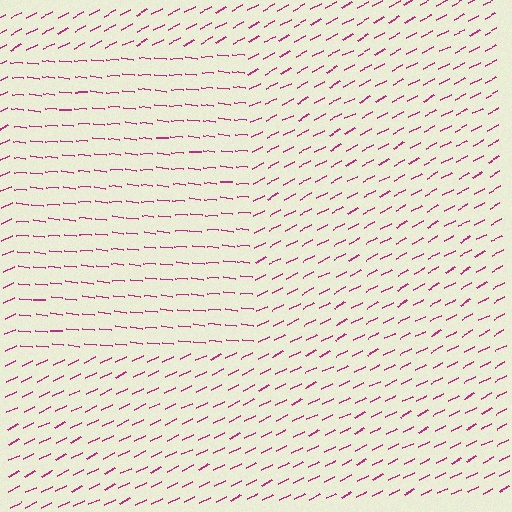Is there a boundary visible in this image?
Yes, there is a texture boundary formed by a change in line orientation.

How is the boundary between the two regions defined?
The boundary is defined purely by a change in line orientation (approximately 33 degrees difference). All lines are the same color and thickness.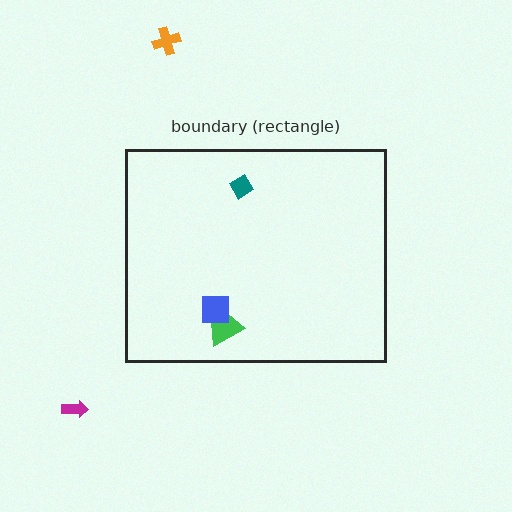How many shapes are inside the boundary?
3 inside, 2 outside.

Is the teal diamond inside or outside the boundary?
Inside.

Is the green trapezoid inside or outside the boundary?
Inside.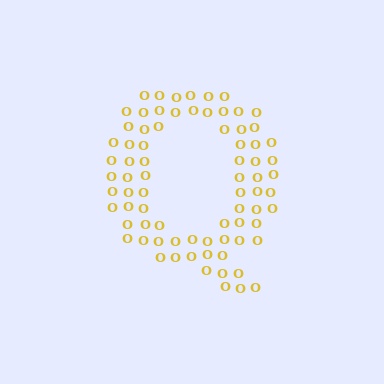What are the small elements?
The small elements are letter O's.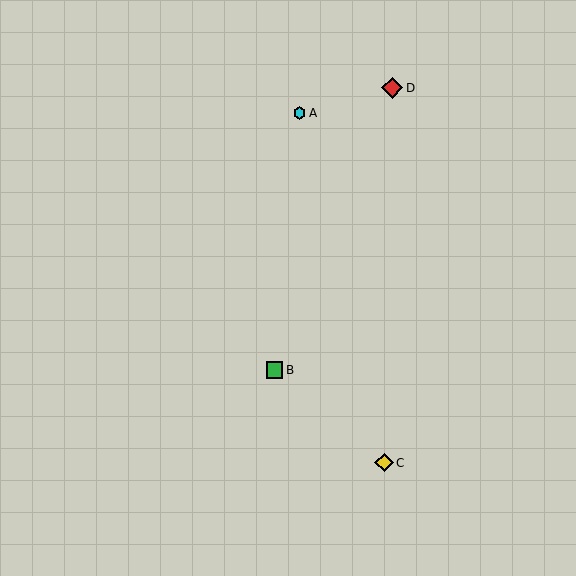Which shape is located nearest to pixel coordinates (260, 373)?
The green square (labeled B) at (274, 370) is nearest to that location.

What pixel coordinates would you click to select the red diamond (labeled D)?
Click at (392, 88) to select the red diamond D.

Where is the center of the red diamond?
The center of the red diamond is at (392, 88).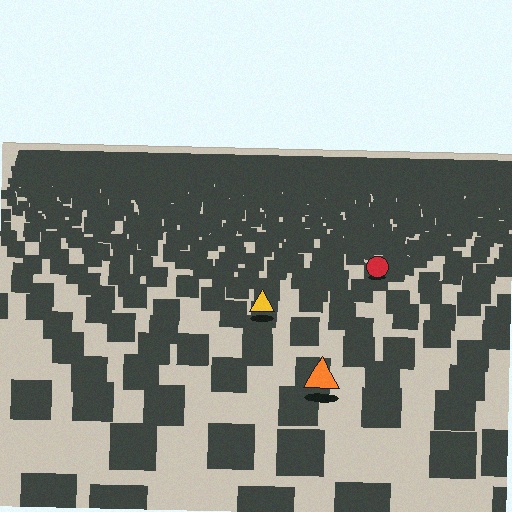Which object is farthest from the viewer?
The red circle is farthest from the viewer. It appears smaller and the ground texture around it is denser.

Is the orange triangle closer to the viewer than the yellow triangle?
Yes. The orange triangle is closer — you can tell from the texture gradient: the ground texture is coarser near it.